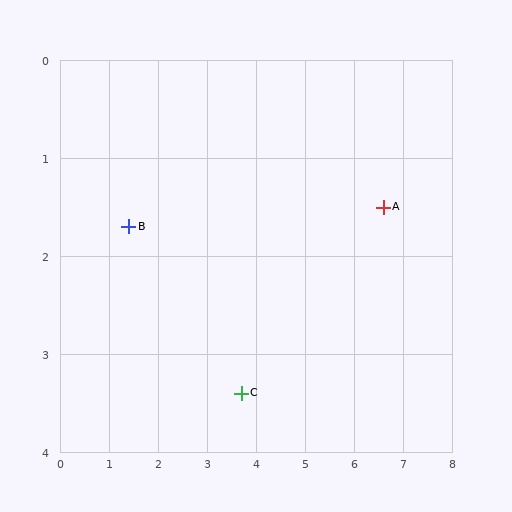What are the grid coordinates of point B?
Point B is at approximately (1.4, 1.7).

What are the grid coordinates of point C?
Point C is at approximately (3.7, 3.4).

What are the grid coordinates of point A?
Point A is at approximately (6.6, 1.5).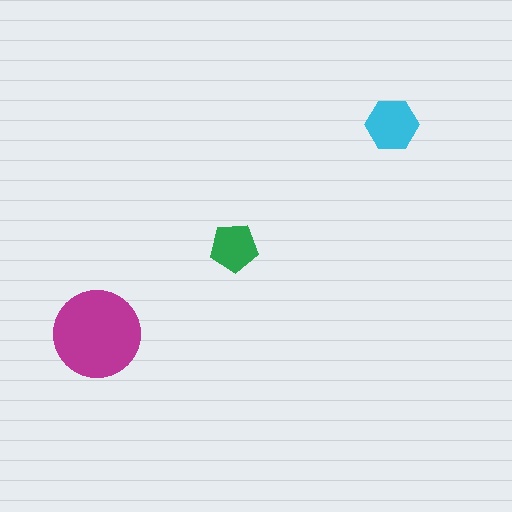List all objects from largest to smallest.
The magenta circle, the cyan hexagon, the green pentagon.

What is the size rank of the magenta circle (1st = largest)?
1st.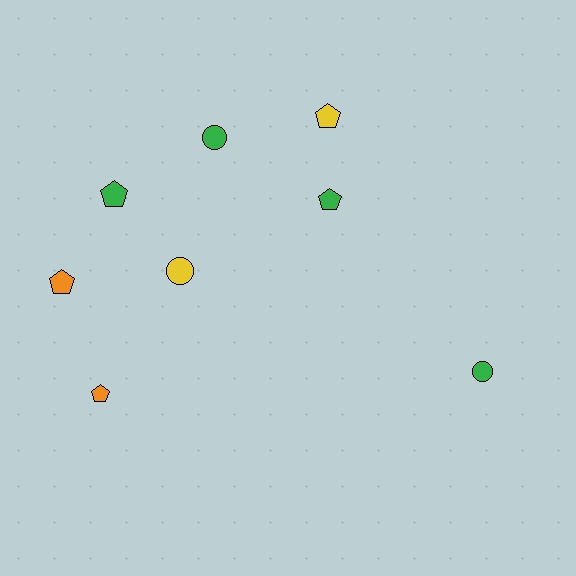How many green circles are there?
There are 2 green circles.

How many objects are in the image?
There are 8 objects.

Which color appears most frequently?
Green, with 4 objects.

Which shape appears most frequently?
Pentagon, with 5 objects.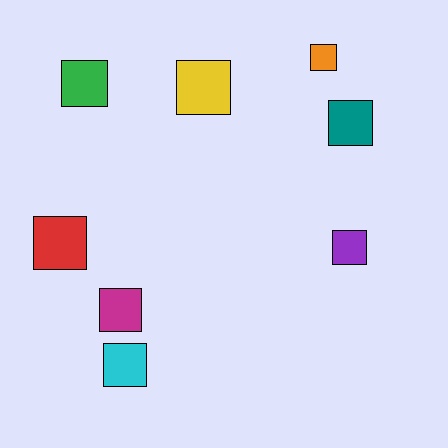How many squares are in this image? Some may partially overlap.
There are 8 squares.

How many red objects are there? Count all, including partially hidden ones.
There is 1 red object.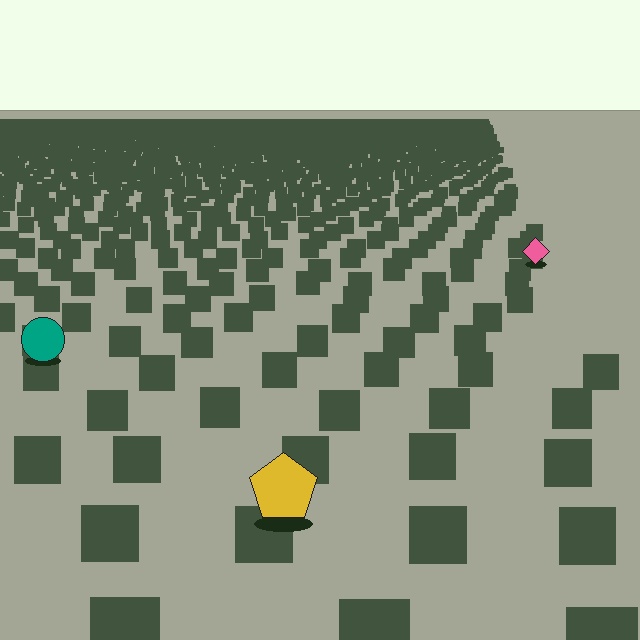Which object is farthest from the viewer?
The pink diamond is farthest from the viewer. It appears smaller and the ground texture around it is denser.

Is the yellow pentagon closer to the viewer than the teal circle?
Yes. The yellow pentagon is closer — you can tell from the texture gradient: the ground texture is coarser near it.